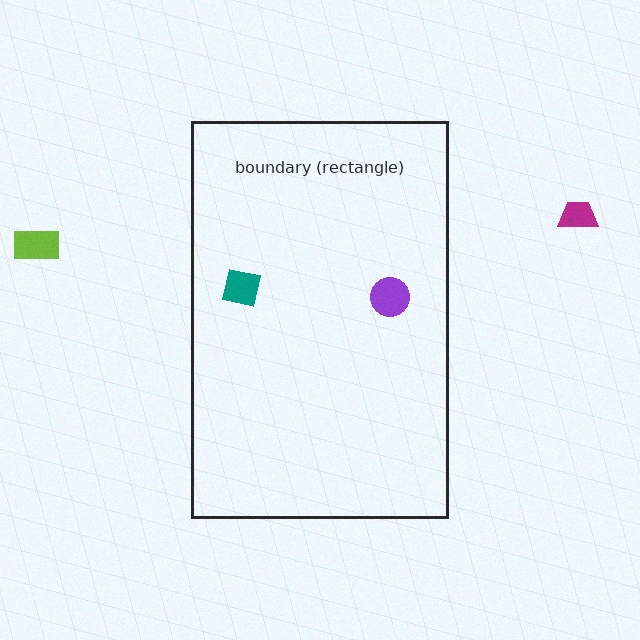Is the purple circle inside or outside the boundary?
Inside.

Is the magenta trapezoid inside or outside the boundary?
Outside.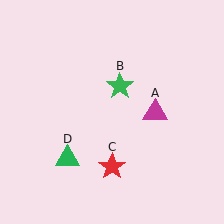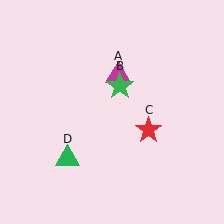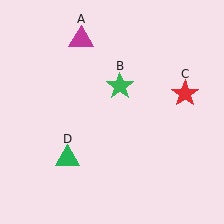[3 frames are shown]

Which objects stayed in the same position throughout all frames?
Green star (object B) and green triangle (object D) remained stationary.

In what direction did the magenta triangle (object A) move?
The magenta triangle (object A) moved up and to the left.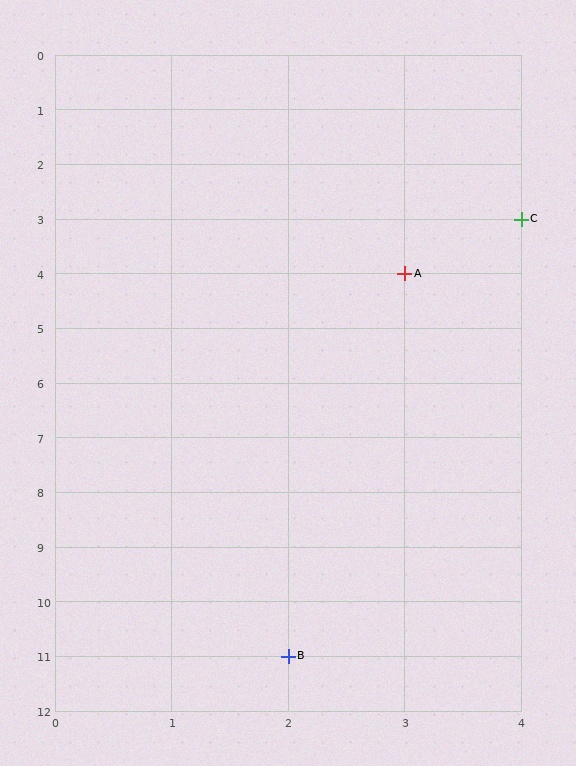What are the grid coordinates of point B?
Point B is at grid coordinates (2, 11).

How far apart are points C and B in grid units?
Points C and B are 2 columns and 8 rows apart (about 8.2 grid units diagonally).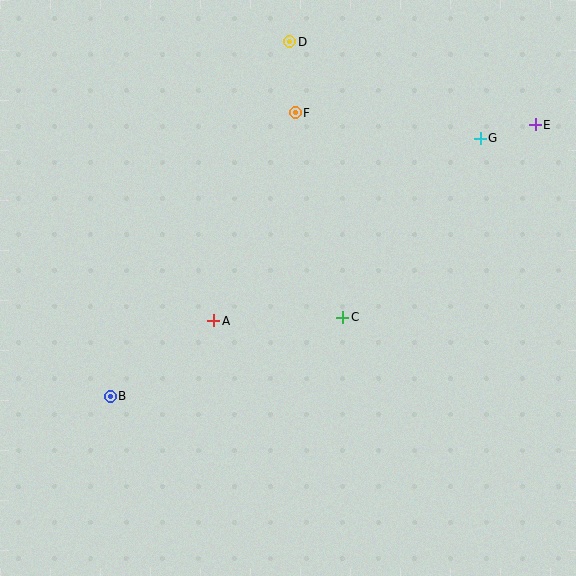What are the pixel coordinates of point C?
Point C is at (343, 317).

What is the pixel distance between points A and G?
The distance between A and G is 323 pixels.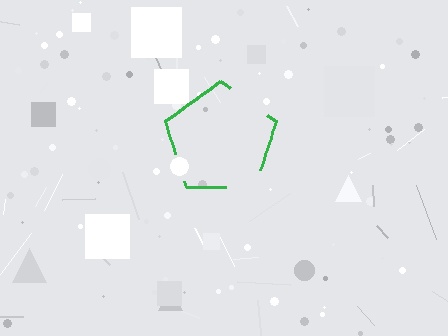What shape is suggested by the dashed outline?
The dashed outline suggests a pentagon.